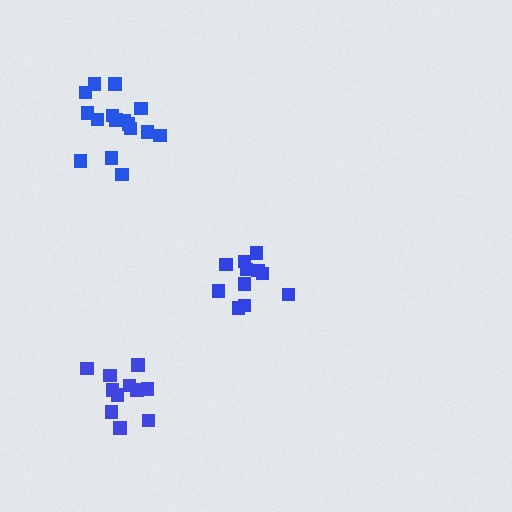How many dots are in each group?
Group 1: 11 dots, Group 2: 11 dots, Group 3: 16 dots (38 total).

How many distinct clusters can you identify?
There are 3 distinct clusters.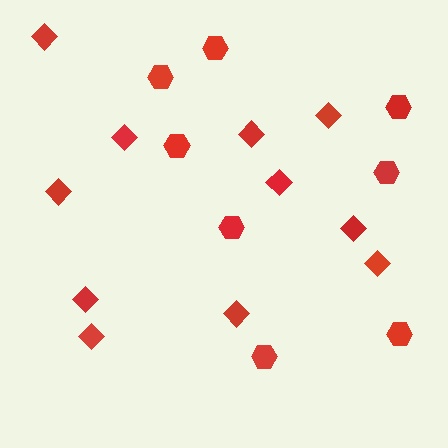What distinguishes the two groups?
There are 2 groups: one group of diamonds (11) and one group of hexagons (8).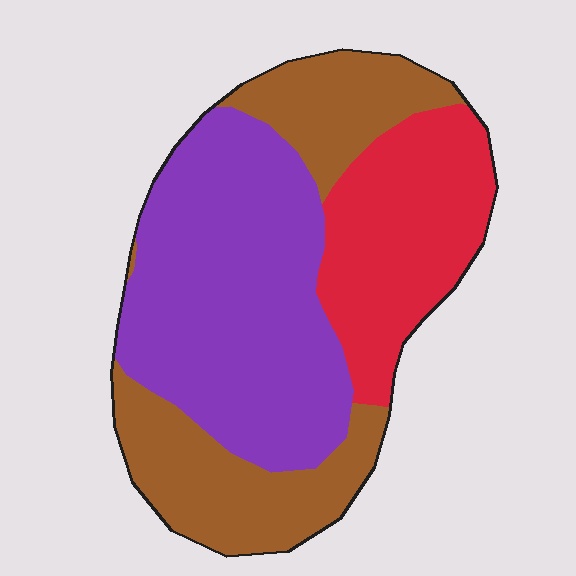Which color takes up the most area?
Purple, at roughly 45%.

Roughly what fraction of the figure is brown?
Brown covers about 30% of the figure.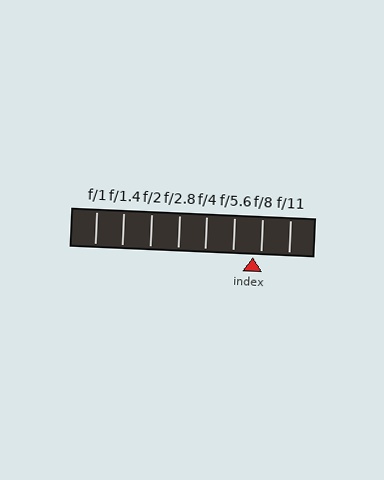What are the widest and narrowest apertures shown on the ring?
The widest aperture shown is f/1 and the narrowest is f/11.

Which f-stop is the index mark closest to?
The index mark is closest to f/8.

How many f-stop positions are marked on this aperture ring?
There are 8 f-stop positions marked.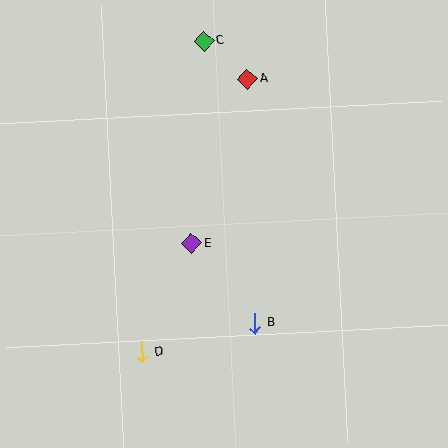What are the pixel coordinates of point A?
Point A is at (247, 79).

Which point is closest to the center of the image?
Point E at (192, 244) is closest to the center.